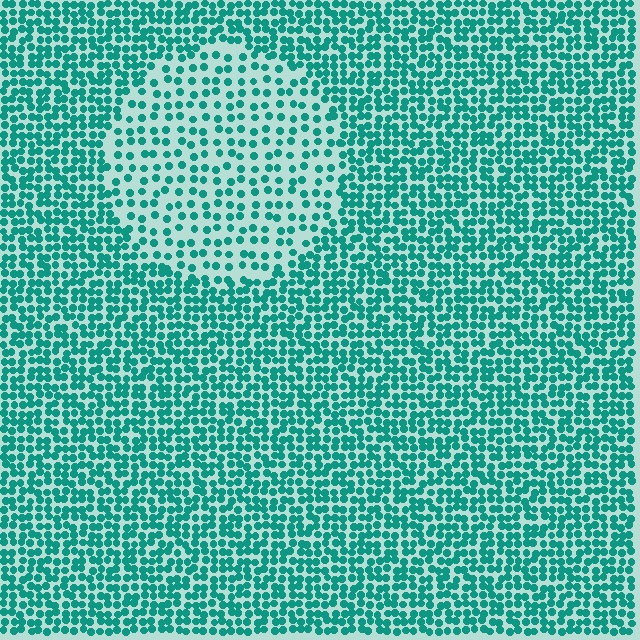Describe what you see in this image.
The image contains small teal elements arranged at two different densities. A circle-shaped region is visible where the elements are less densely packed than the surrounding area.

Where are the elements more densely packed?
The elements are more densely packed outside the circle boundary.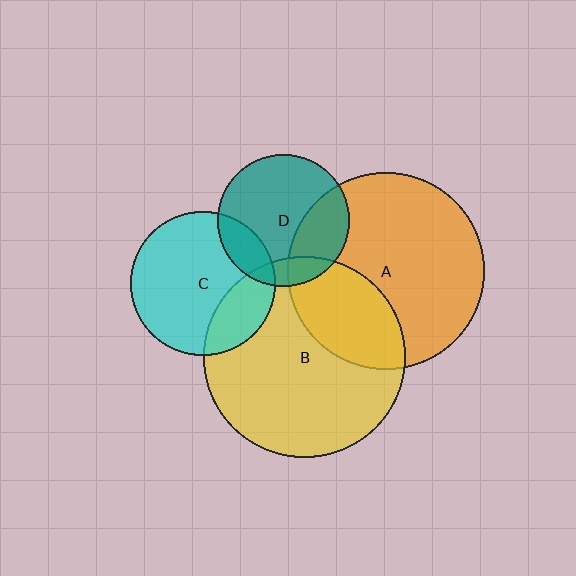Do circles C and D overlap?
Yes.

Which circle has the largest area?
Circle B (yellow).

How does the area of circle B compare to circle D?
Approximately 2.3 times.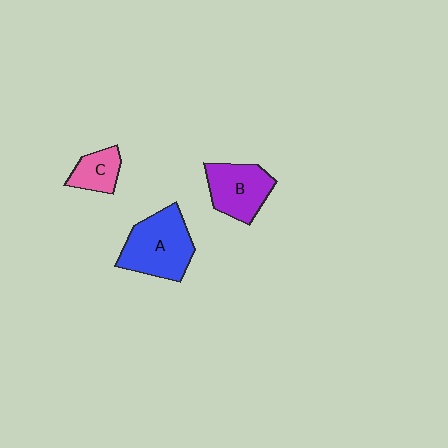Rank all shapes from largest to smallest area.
From largest to smallest: A (blue), B (purple), C (pink).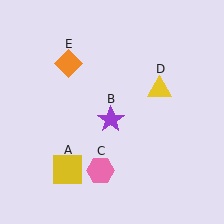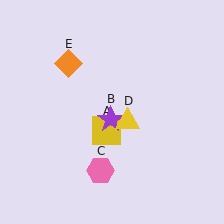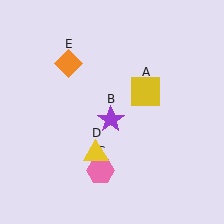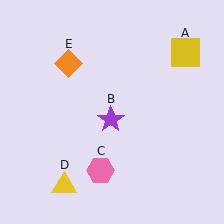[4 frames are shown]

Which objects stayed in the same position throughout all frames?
Purple star (object B) and pink hexagon (object C) and orange diamond (object E) remained stationary.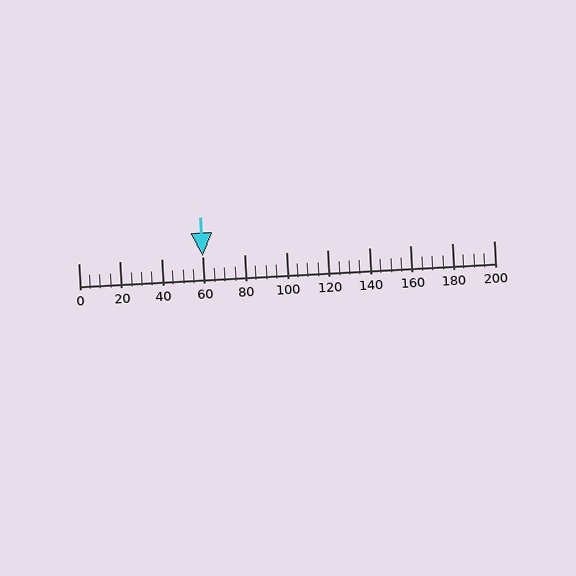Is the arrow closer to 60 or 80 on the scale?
The arrow is closer to 60.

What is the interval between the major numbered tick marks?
The major tick marks are spaced 20 units apart.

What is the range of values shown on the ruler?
The ruler shows values from 0 to 200.